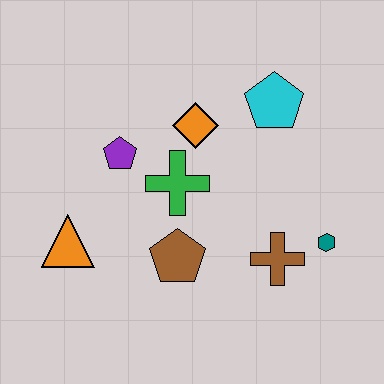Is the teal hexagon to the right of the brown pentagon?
Yes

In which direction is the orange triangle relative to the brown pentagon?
The orange triangle is to the left of the brown pentagon.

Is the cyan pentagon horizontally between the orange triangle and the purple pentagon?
No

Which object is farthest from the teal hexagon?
The orange triangle is farthest from the teal hexagon.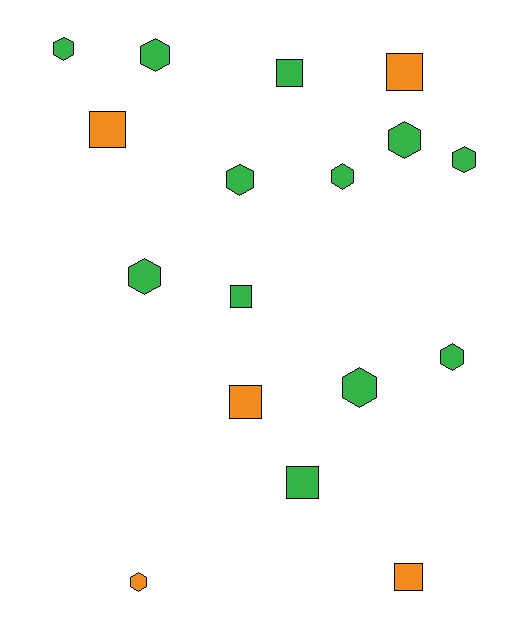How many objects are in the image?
There are 17 objects.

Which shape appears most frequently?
Hexagon, with 10 objects.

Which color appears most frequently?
Green, with 12 objects.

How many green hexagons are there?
There are 9 green hexagons.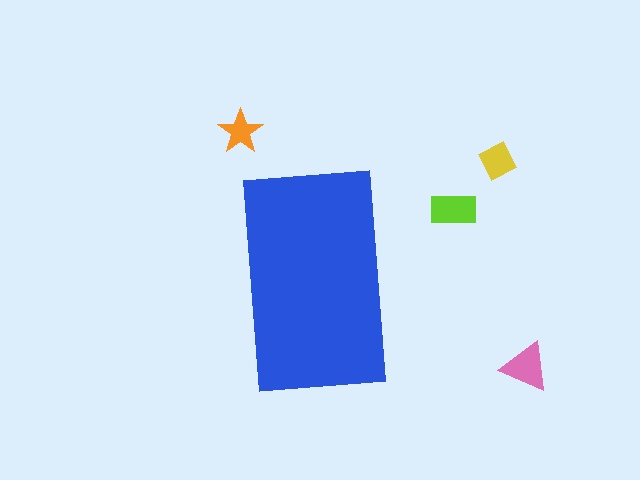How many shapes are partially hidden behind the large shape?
0 shapes are partially hidden.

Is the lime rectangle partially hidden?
No, the lime rectangle is fully visible.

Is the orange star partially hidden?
No, the orange star is fully visible.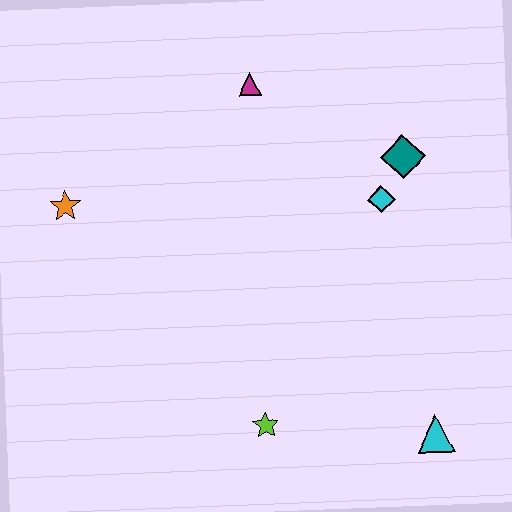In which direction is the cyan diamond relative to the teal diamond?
The cyan diamond is below the teal diamond.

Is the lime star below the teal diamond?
Yes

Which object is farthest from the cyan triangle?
The orange star is farthest from the cyan triangle.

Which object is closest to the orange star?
The magenta triangle is closest to the orange star.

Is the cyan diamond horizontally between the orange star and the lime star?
No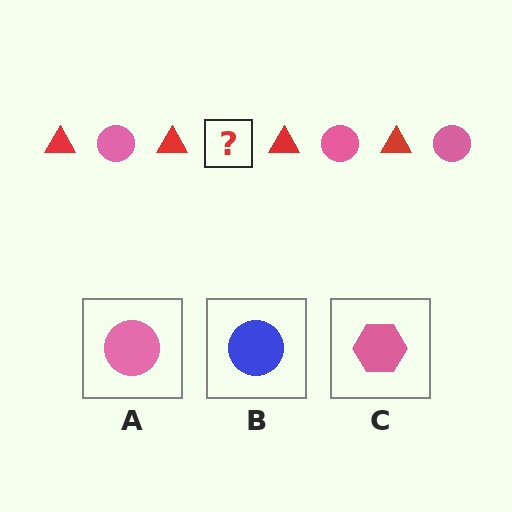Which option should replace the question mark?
Option A.